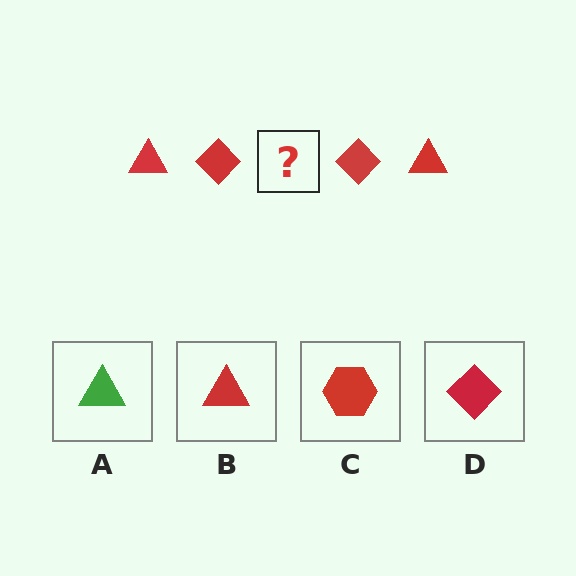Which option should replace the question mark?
Option B.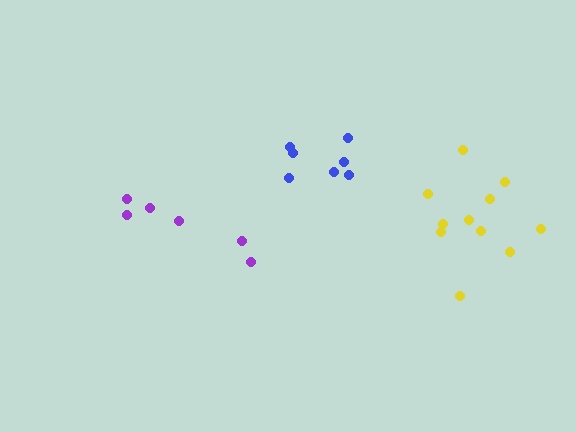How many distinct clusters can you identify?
There are 3 distinct clusters.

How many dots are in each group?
Group 1: 7 dots, Group 2: 6 dots, Group 3: 11 dots (24 total).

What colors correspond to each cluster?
The clusters are colored: blue, purple, yellow.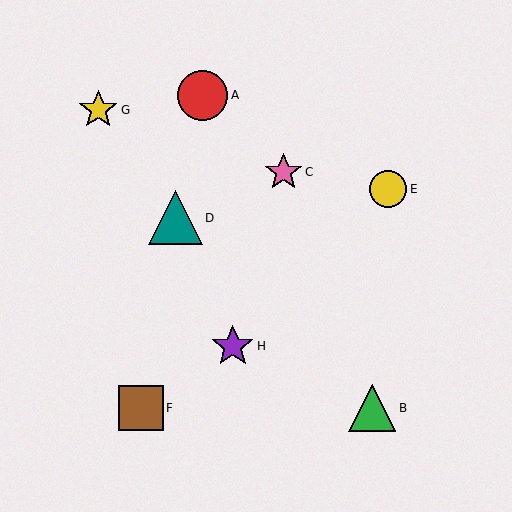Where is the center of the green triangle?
The center of the green triangle is at (372, 408).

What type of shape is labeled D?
Shape D is a teal triangle.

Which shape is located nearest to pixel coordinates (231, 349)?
The purple star (labeled H) at (233, 346) is nearest to that location.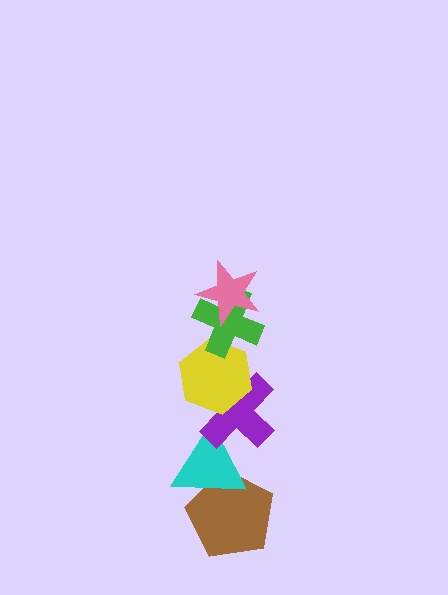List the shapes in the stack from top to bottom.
From top to bottom: the pink star, the green cross, the yellow hexagon, the purple cross, the cyan triangle, the brown pentagon.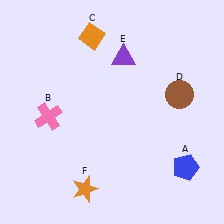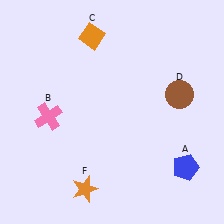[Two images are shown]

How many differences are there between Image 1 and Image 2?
There is 1 difference between the two images.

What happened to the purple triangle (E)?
The purple triangle (E) was removed in Image 2. It was in the top-right area of Image 1.